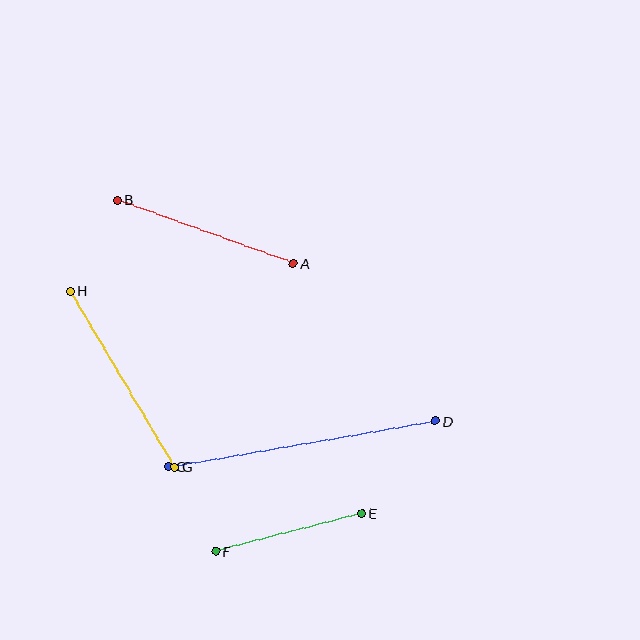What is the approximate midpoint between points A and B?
The midpoint is at approximately (205, 232) pixels.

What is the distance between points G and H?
The distance is approximately 205 pixels.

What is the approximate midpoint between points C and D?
The midpoint is at approximately (302, 444) pixels.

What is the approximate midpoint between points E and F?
The midpoint is at approximately (289, 532) pixels.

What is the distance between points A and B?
The distance is approximately 186 pixels.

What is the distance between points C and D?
The distance is approximately 270 pixels.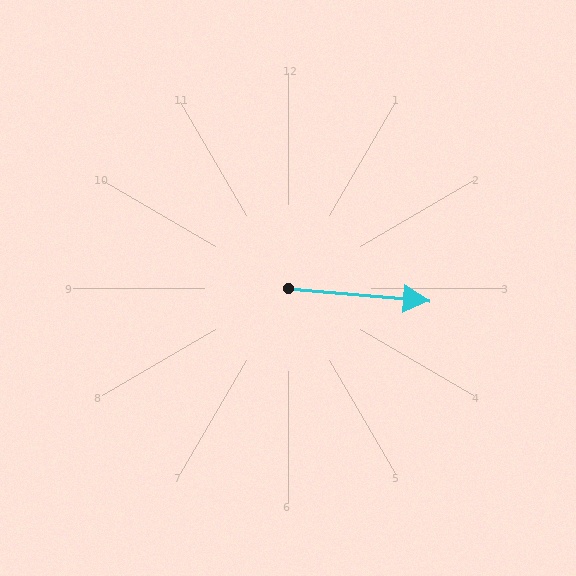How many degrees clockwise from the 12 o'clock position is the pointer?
Approximately 95 degrees.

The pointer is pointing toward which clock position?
Roughly 3 o'clock.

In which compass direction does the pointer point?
East.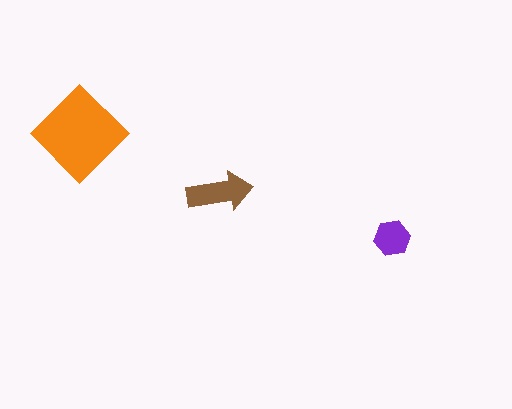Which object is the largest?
The orange diamond.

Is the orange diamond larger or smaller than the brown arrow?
Larger.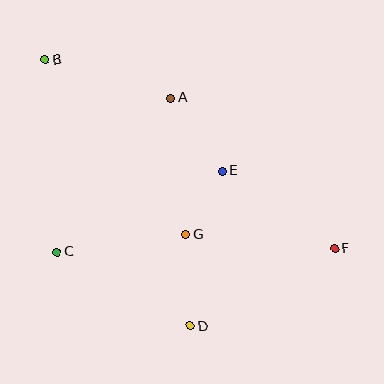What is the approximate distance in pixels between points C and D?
The distance between C and D is approximately 152 pixels.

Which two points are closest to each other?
Points E and G are closest to each other.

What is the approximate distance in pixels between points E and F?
The distance between E and F is approximately 136 pixels.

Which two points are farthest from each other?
Points B and F are farthest from each other.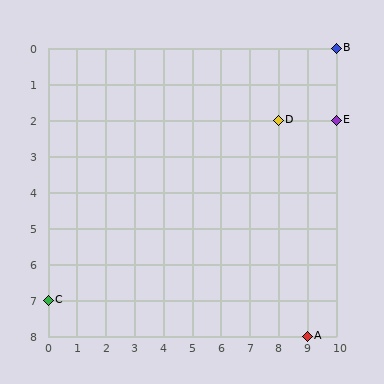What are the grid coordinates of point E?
Point E is at grid coordinates (10, 2).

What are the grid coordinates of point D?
Point D is at grid coordinates (8, 2).